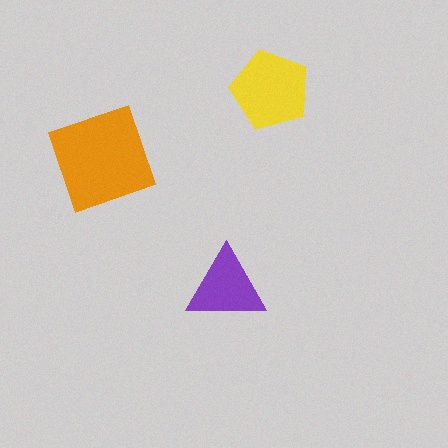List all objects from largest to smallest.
The orange diamond, the yellow pentagon, the purple triangle.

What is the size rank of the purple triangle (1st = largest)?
3rd.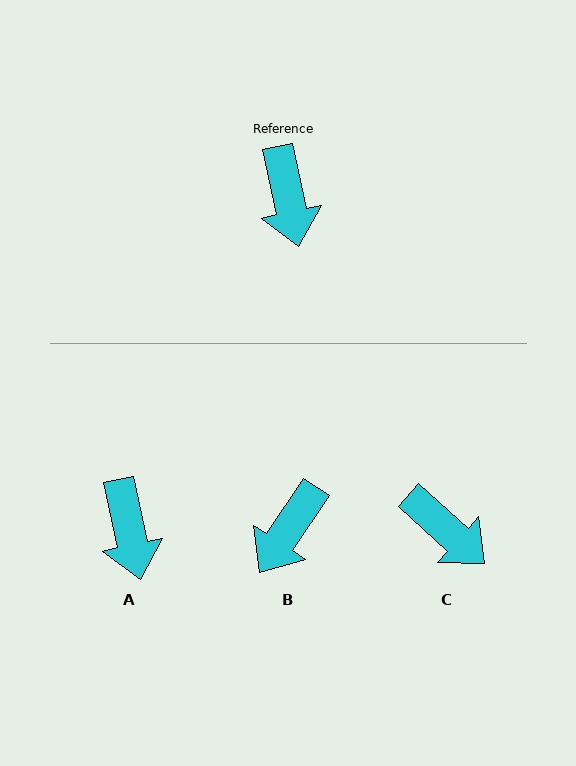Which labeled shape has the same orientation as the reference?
A.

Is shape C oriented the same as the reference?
No, it is off by about 36 degrees.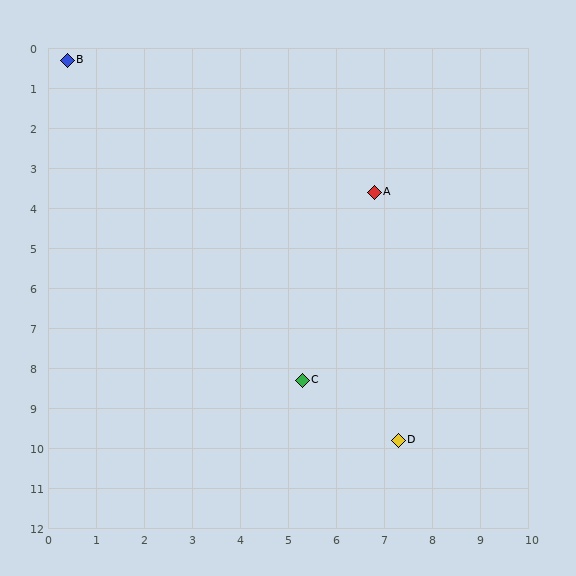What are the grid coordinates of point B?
Point B is at approximately (0.4, 0.3).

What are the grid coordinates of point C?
Point C is at approximately (5.3, 8.3).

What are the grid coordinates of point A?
Point A is at approximately (6.8, 3.6).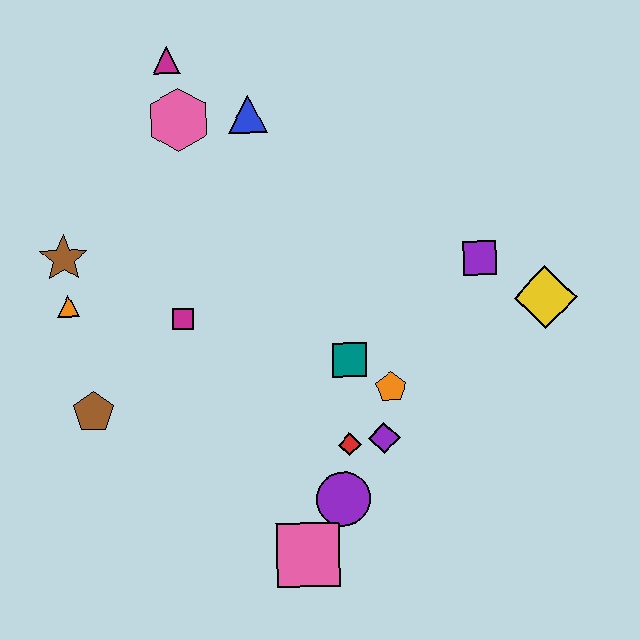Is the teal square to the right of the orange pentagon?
No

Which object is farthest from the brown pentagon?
The yellow diamond is farthest from the brown pentagon.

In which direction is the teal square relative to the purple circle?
The teal square is above the purple circle.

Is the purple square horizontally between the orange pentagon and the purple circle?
No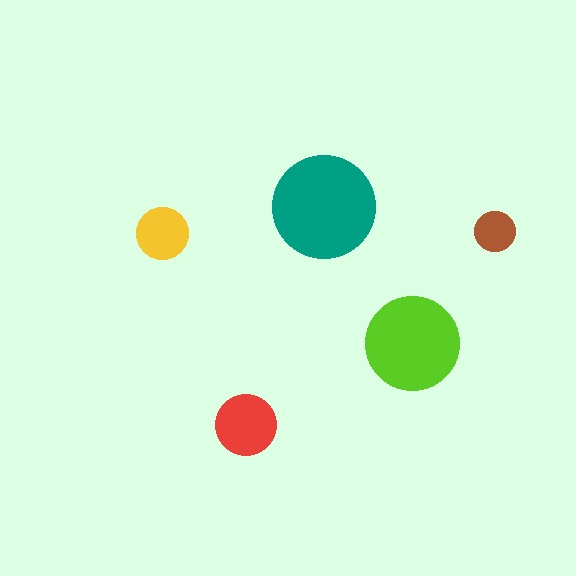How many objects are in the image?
There are 5 objects in the image.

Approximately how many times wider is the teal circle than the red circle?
About 1.5 times wider.